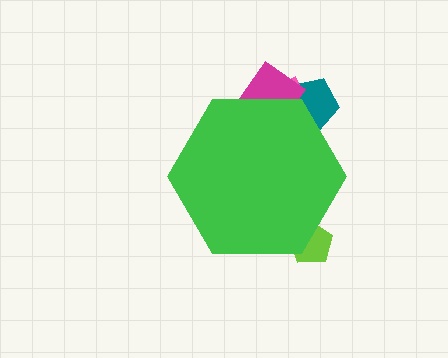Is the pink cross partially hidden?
Yes, the pink cross is partially hidden behind the green hexagon.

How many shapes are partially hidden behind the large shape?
4 shapes are partially hidden.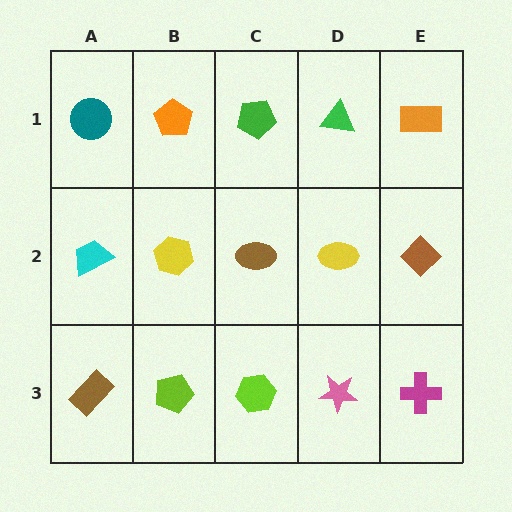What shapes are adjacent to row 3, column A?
A cyan trapezoid (row 2, column A), a lime pentagon (row 3, column B).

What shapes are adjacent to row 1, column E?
A brown diamond (row 2, column E), a green triangle (row 1, column D).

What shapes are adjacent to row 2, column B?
An orange pentagon (row 1, column B), a lime pentagon (row 3, column B), a cyan trapezoid (row 2, column A), a brown ellipse (row 2, column C).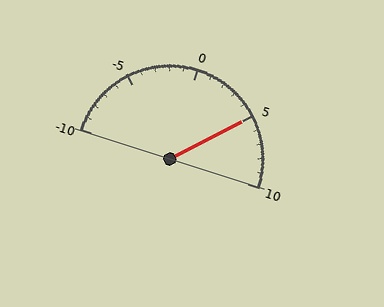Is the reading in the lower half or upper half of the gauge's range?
The reading is in the upper half of the range (-10 to 10).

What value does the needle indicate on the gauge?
The needle indicates approximately 5.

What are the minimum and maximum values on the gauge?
The gauge ranges from -10 to 10.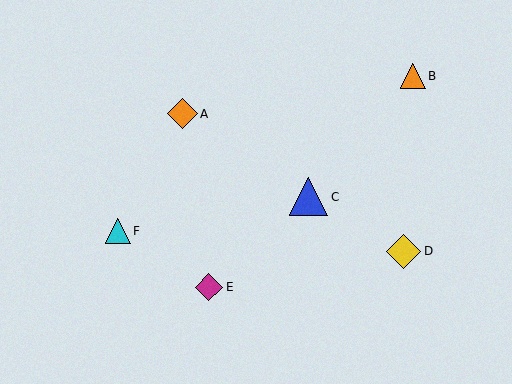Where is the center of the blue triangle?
The center of the blue triangle is at (309, 197).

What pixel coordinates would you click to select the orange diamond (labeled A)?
Click at (182, 114) to select the orange diamond A.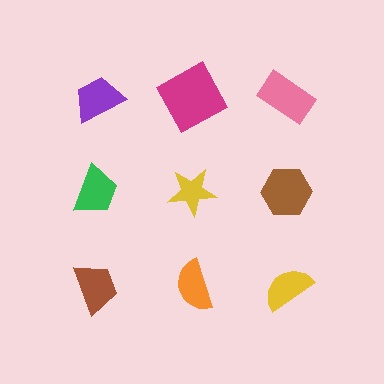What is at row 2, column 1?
A green trapezoid.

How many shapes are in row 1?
3 shapes.